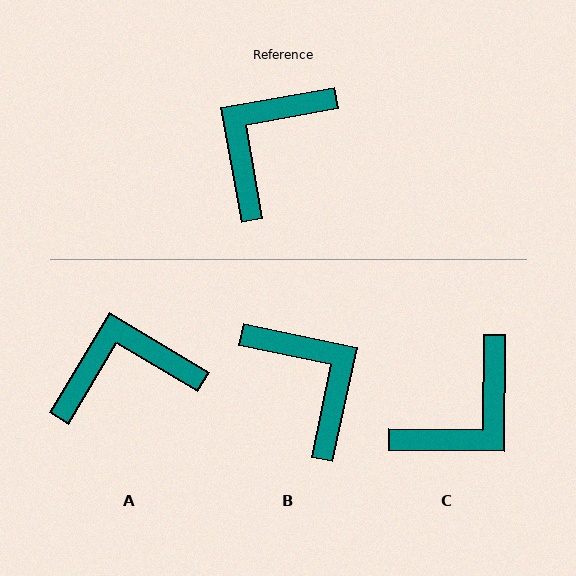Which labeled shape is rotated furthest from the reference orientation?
C, about 169 degrees away.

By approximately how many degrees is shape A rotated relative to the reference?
Approximately 41 degrees clockwise.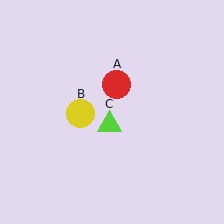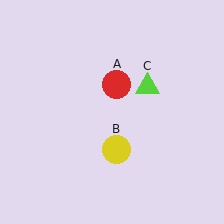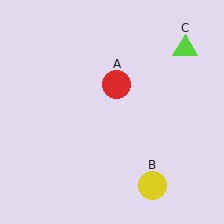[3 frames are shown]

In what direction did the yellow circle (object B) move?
The yellow circle (object B) moved down and to the right.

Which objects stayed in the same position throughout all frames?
Red circle (object A) remained stationary.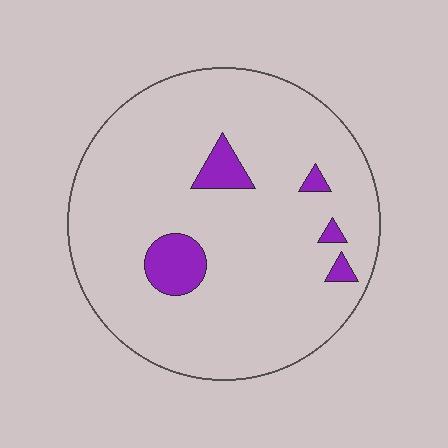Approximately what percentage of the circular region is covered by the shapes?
Approximately 10%.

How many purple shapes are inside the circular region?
5.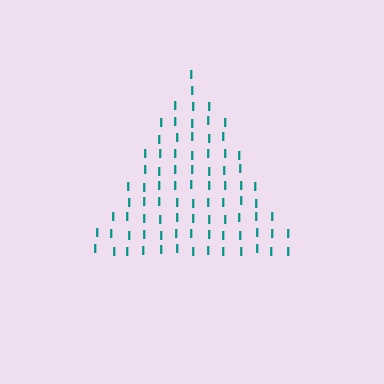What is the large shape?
The large shape is a triangle.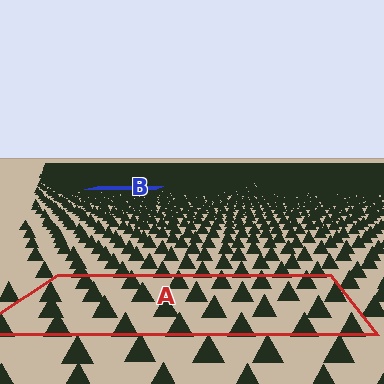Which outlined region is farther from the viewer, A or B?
Region B is farther from the viewer — the texture elements inside it appear smaller and more densely packed.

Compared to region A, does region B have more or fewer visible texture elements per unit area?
Region B has more texture elements per unit area — they are packed more densely because it is farther away.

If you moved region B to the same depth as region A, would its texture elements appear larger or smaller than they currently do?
They would appear larger. At a closer depth, the same texture elements are projected at a bigger on-screen size.